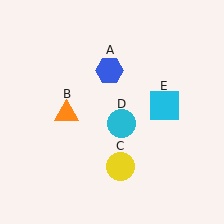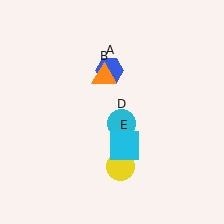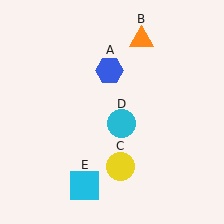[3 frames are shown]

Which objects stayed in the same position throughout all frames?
Blue hexagon (object A) and yellow circle (object C) and cyan circle (object D) remained stationary.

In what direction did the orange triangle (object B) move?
The orange triangle (object B) moved up and to the right.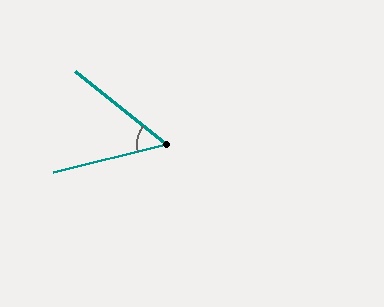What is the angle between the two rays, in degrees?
Approximately 53 degrees.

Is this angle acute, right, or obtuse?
It is acute.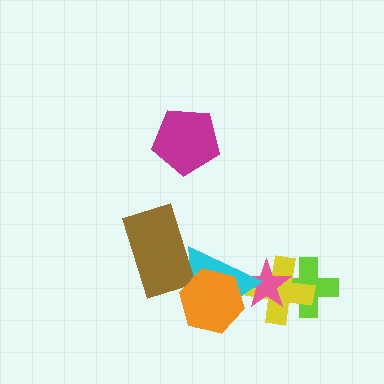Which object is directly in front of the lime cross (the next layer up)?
The yellow cross is directly in front of the lime cross.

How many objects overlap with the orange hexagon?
1 object overlaps with the orange hexagon.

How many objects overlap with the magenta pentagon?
0 objects overlap with the magenta pentagon.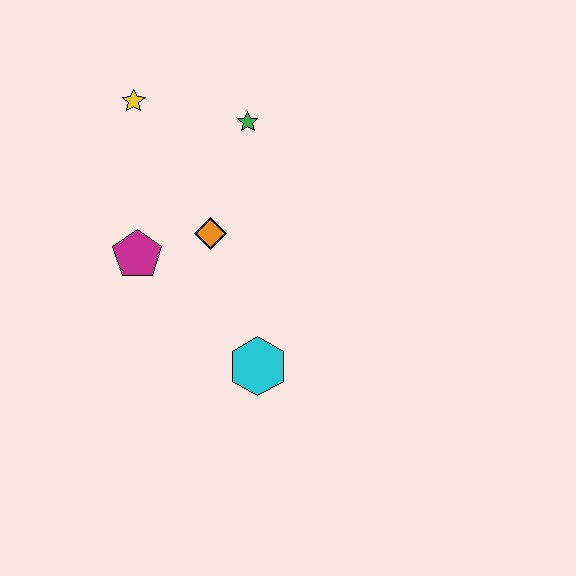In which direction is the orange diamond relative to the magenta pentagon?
The orange diamond is to the right of the magenta pentagon.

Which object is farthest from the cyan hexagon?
The yellow star is farthest from the cyan hexagon.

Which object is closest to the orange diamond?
The magenta pentagon is closest to the orange diamond.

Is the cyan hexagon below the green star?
Yes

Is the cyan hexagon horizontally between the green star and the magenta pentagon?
No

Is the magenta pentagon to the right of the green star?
No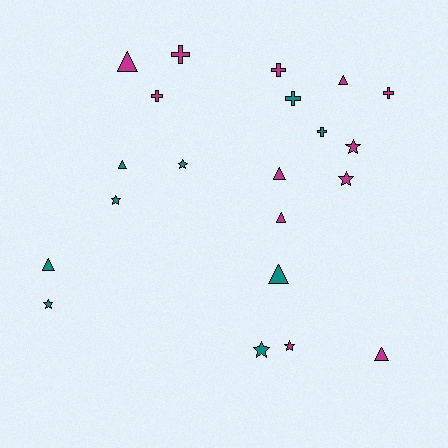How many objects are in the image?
There are 21 objects.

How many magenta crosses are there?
There are 4 magenta crosses.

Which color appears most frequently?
Magenta, with 12 objects.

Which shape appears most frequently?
Triangle, with 8 objects.